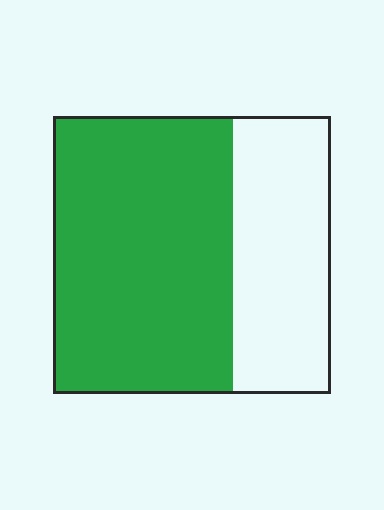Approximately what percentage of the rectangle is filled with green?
Approximately 65%.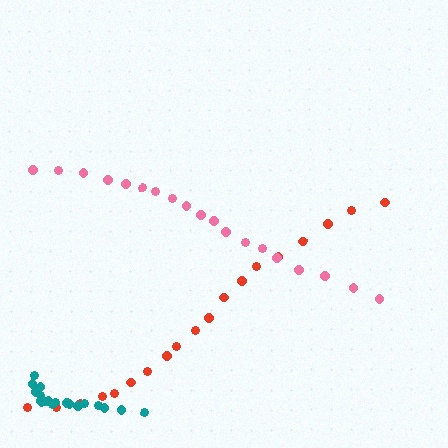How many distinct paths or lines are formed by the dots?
There are 3 distinct paths.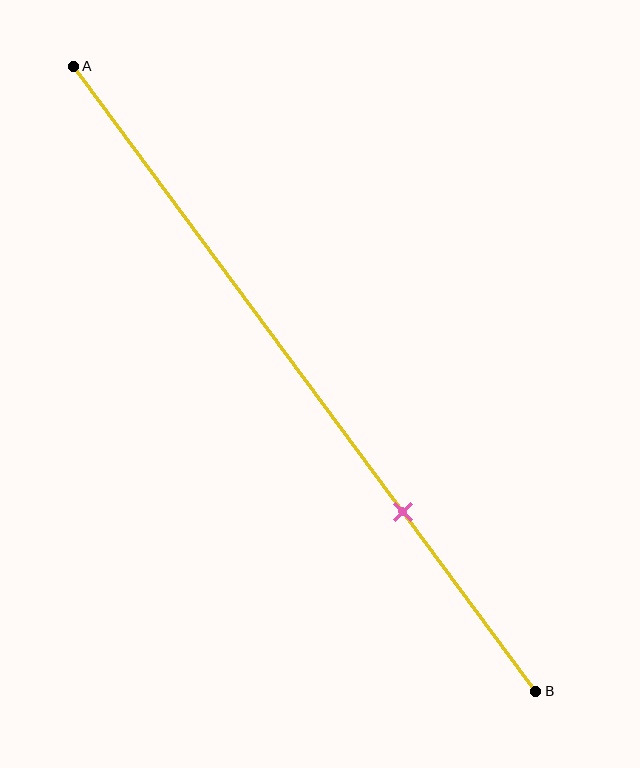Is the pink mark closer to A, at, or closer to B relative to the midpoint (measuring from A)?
The pink mark is closer to point B than the midpoint of segment AB.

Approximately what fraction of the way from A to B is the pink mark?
The pink mark is approximately 70% of the way from A to B.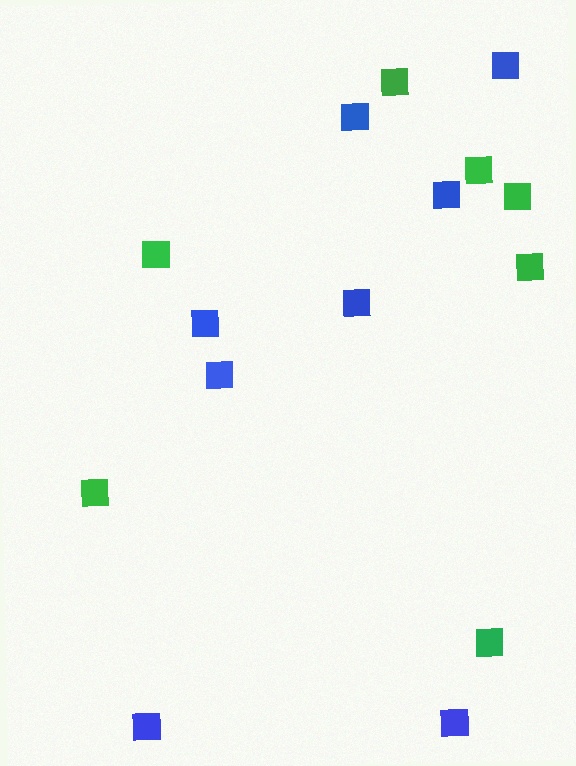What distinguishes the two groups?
There are 2 groups: one group of green squares (7) and one group of blue squares (8).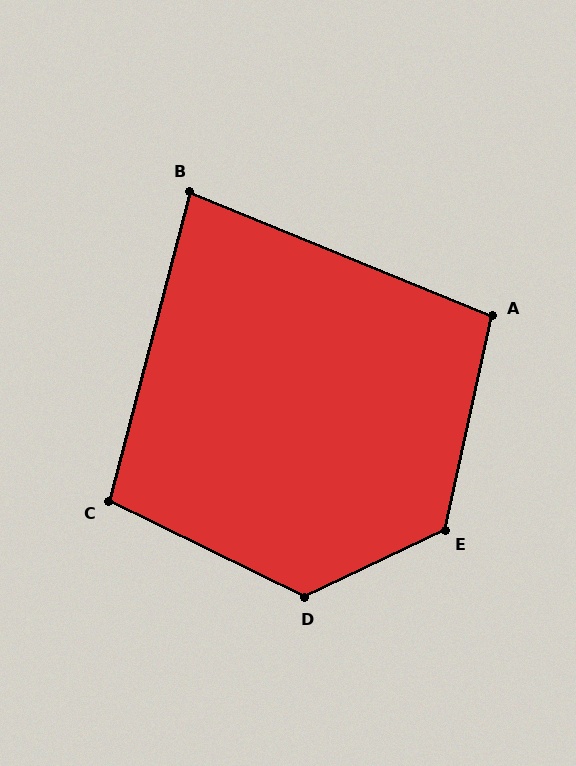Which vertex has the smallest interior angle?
B, at approximately 82 degrees.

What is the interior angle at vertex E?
Approximately 128 degrees (obtuse).